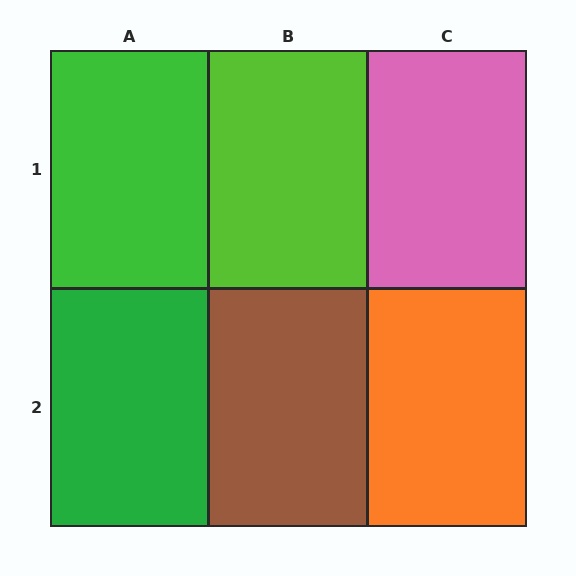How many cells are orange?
1 cell is orange.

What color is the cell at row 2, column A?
Green.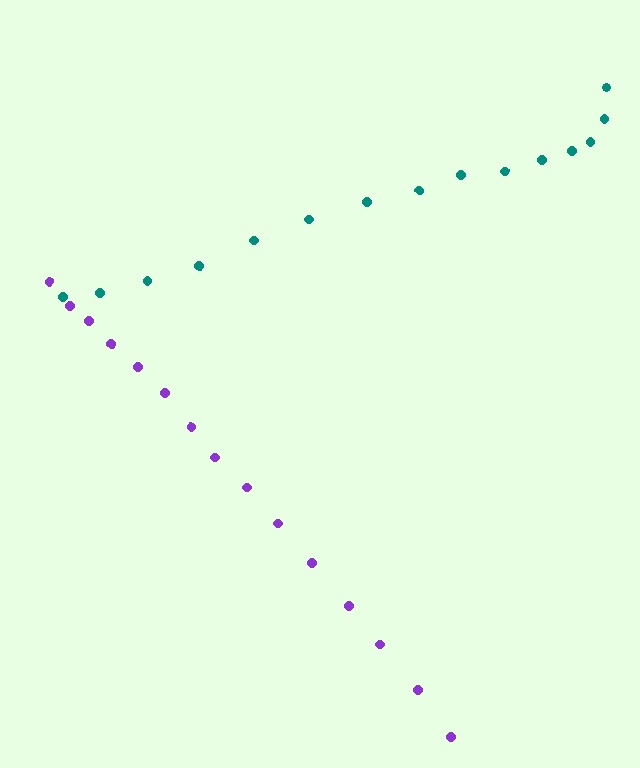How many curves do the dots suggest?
There are 2 distinct paths.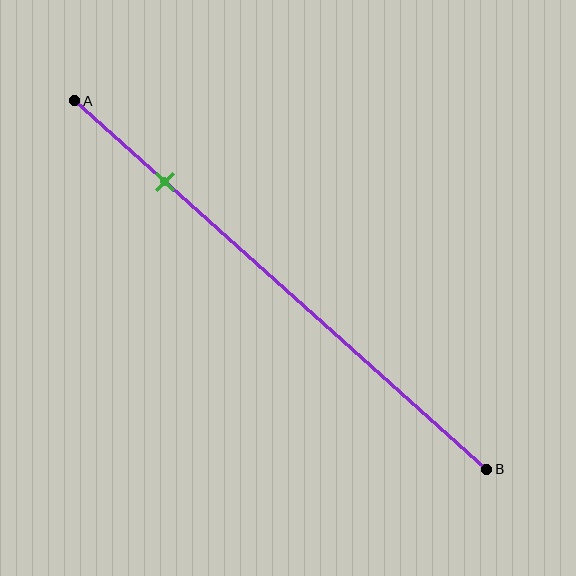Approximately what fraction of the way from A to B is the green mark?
The green mark is approximately 20% of the way from A to B.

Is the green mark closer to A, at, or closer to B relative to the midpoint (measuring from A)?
The green mark is closer to point A than the midpoint of segment AB.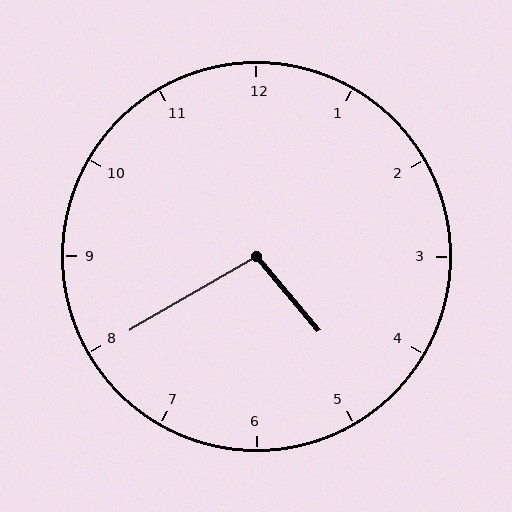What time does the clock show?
4:40.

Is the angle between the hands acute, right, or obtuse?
It is obtuse.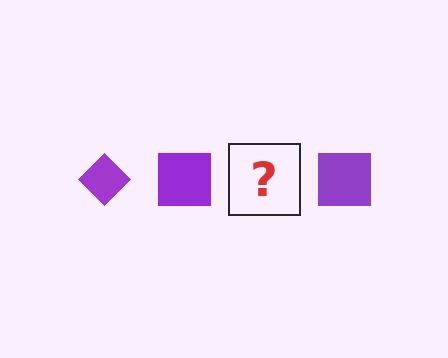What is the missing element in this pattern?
The missing element is a purple diamond.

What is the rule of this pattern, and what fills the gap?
The rule is that the pattern cycles through diamond, square shapes in purple. The gap should be filled with a purple diamond.